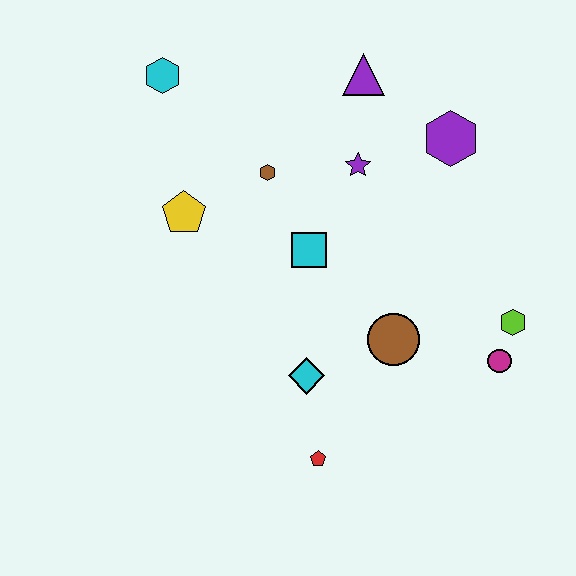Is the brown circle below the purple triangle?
Yes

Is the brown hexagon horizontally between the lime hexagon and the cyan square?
No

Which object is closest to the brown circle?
The cyan diamond is closest to the brown circle.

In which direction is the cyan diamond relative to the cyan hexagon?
The cyan diamond is below the cyan hexagon.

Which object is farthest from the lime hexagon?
The cyan hexagon is farthest from the lime hexagon.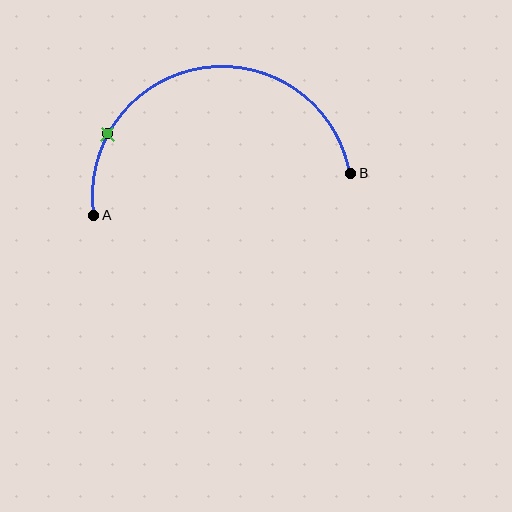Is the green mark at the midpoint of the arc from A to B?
No. The green mark lies on the arc but is closer to endpoint A. The arc midpoint would be at the point on the curve equidistant along the arc from both A and B.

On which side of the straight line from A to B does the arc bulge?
The arc bulges above the straight line connecting A and B.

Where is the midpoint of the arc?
The arc midpoint is the point on the curve farthest from the straight line joining A and B. It sits above that line.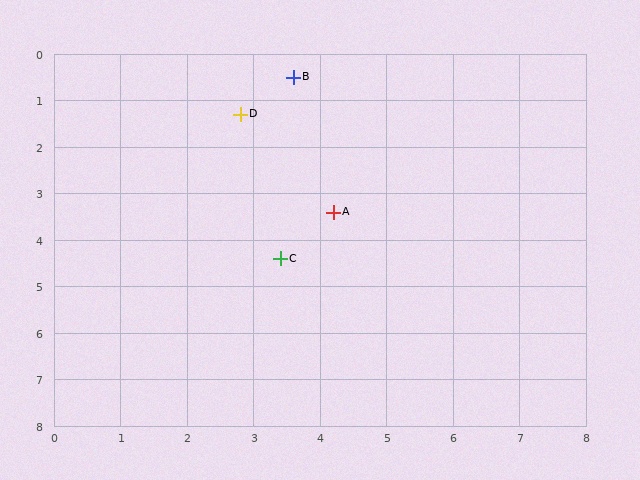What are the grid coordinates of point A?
Point A is at approximately (4.2, 3.4).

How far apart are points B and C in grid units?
Points B and C are about 3.9 grid units apart.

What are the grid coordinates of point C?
Point C is at approximately (3.4, 4.4).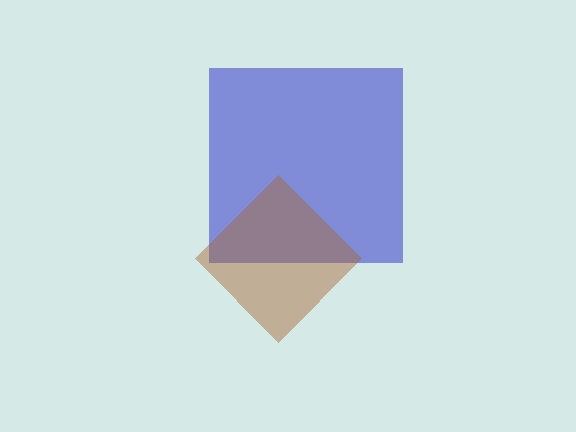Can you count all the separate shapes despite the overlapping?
Yes, there are 2 separate shapes.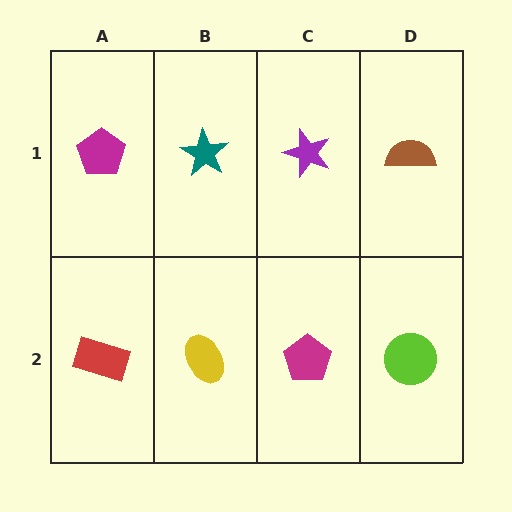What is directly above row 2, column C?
A purple star.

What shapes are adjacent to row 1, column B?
A yellow ellipse (row 2, column B), a magenta pentagon (row 1, column A), a purple star (row 1, column C).